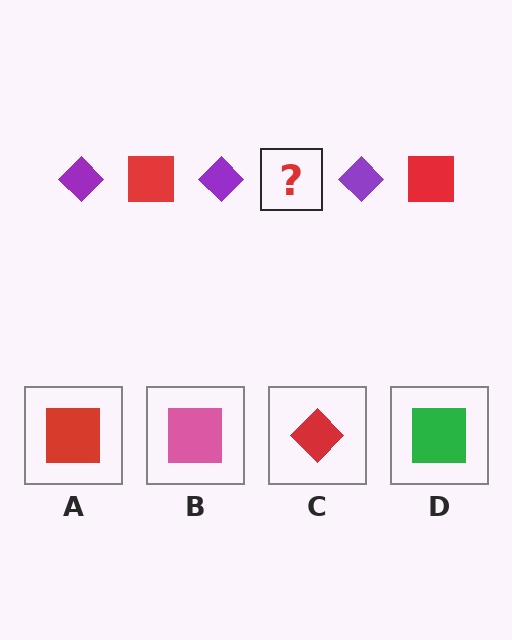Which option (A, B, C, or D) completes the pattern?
A.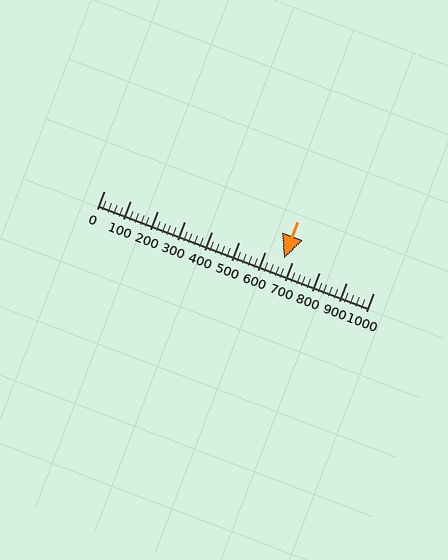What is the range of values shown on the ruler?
The ruler shows values from 0 to 1000.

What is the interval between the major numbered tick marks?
The major tick marks are spaced 100 units apart.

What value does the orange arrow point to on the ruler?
The orange arrow points to approximately 668.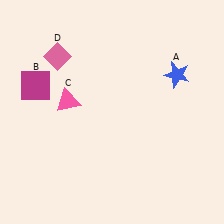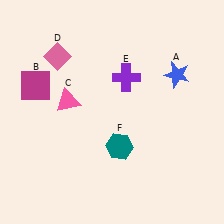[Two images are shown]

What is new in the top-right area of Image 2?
A purple cross (E) was added in the top-right area of Image 2.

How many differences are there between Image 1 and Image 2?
There are 2 differences between the two images.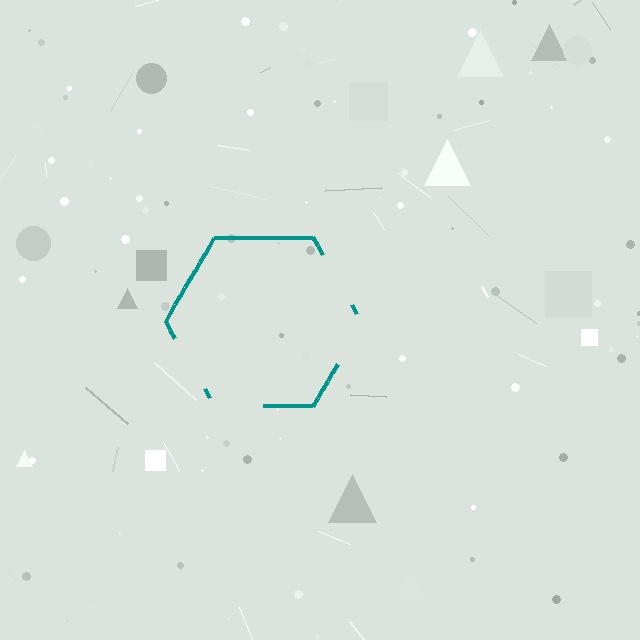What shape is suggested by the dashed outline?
The dashed outline suggests a hexagon.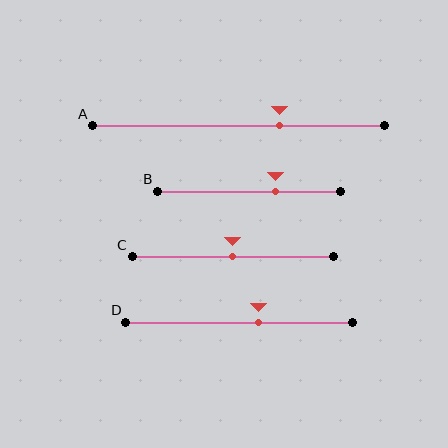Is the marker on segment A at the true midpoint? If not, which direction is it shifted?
No, the marker on segment A is shifted to the right by about 14% of the segment length.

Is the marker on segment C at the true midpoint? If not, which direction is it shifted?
Yes, the marker on segment C is at the true midpoint.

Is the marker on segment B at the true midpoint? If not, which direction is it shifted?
No, the marker on segment B is shifted to the right by about 15% of the segment length.